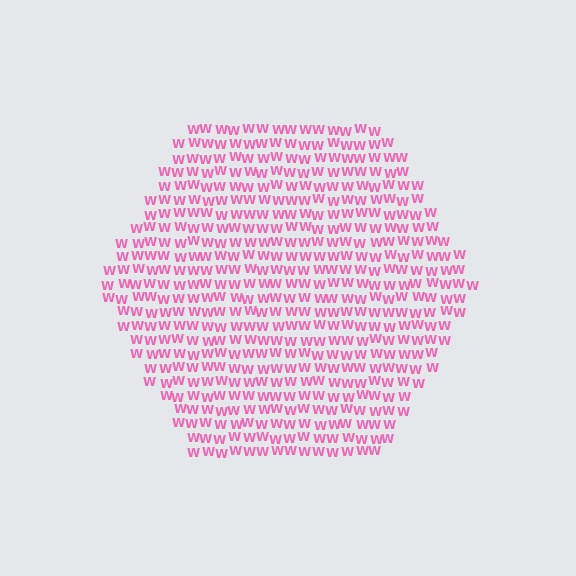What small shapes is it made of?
It is made of small letter W's.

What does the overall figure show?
The overall figure shows a hexagon.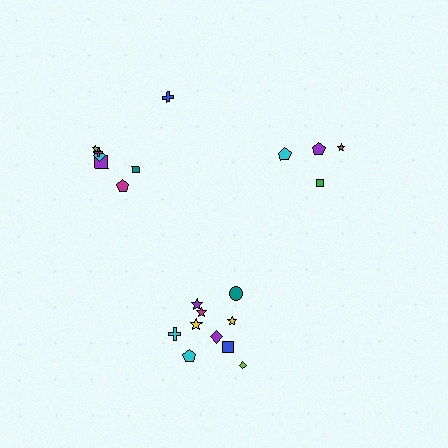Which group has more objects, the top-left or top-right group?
The top-left group.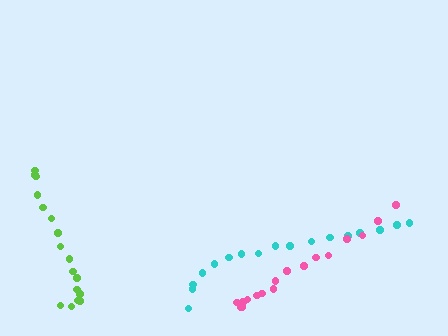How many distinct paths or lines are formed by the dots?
There are 3 distinct paths.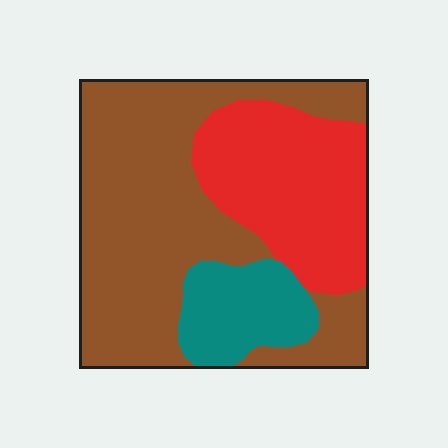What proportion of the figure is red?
Red takes up about one third (1/3) of the figure.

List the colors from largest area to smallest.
From largest to smallest: brown, red, teal.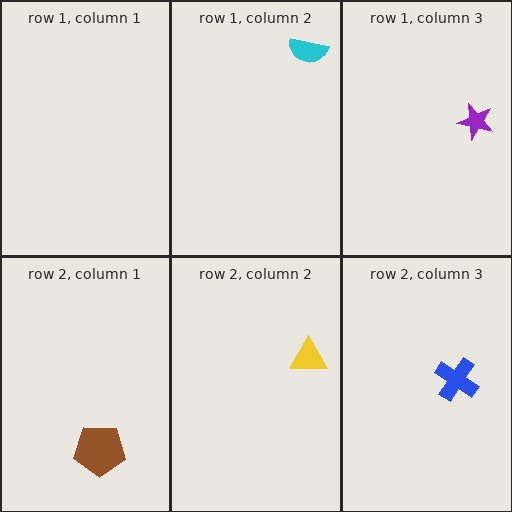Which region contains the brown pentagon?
The row 2, column 1 region.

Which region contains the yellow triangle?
The row 2, column 2 region.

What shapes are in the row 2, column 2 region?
The yellow triangle.